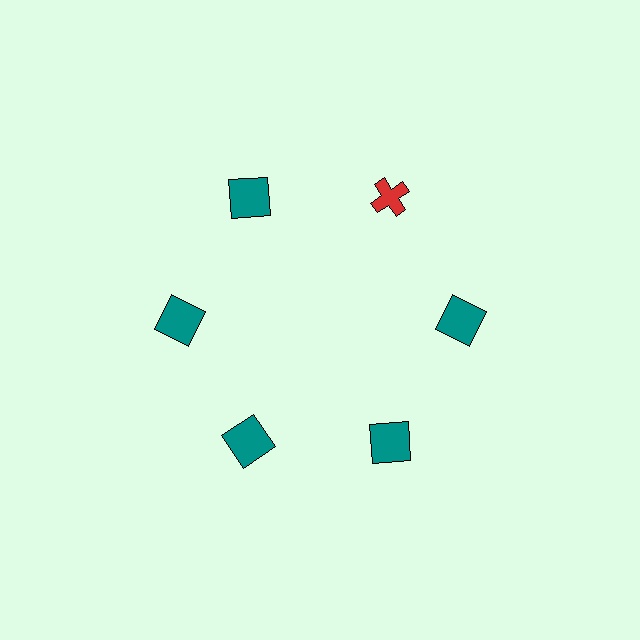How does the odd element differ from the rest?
It differs in both color (red instead of teal) and shape (cross instead of square).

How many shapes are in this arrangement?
There are 6 shapes arranged in a ring pattern.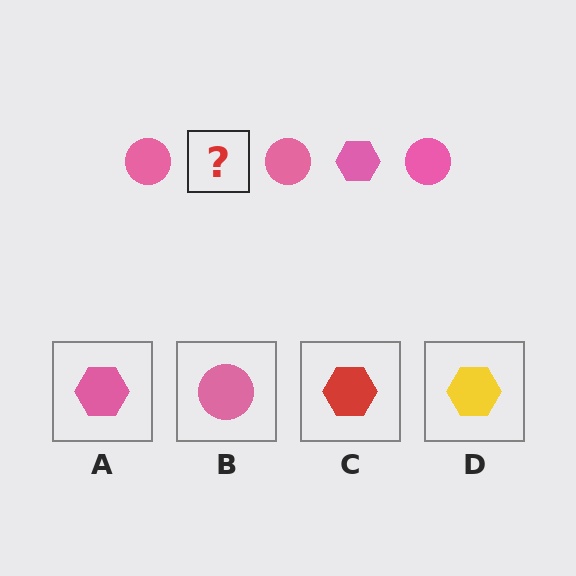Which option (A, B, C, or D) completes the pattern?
A.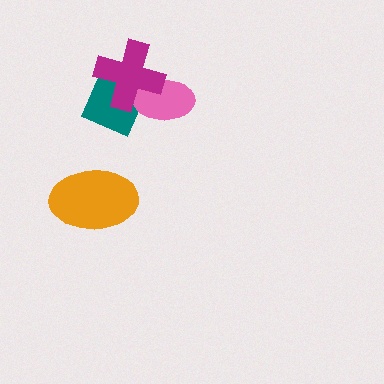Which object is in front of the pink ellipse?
The magenta cross is in front of the pink ellipse.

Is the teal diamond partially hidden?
Yes, it is partially covered by another shape.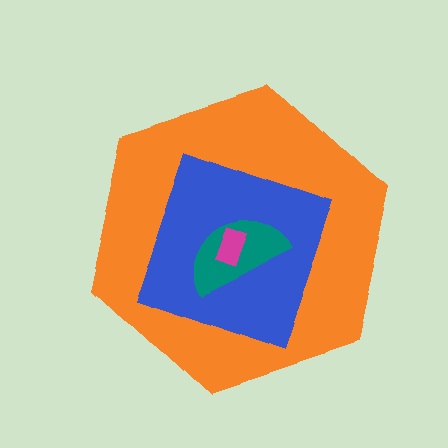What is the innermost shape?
The magenta rectangle.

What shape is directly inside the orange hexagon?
The blue square.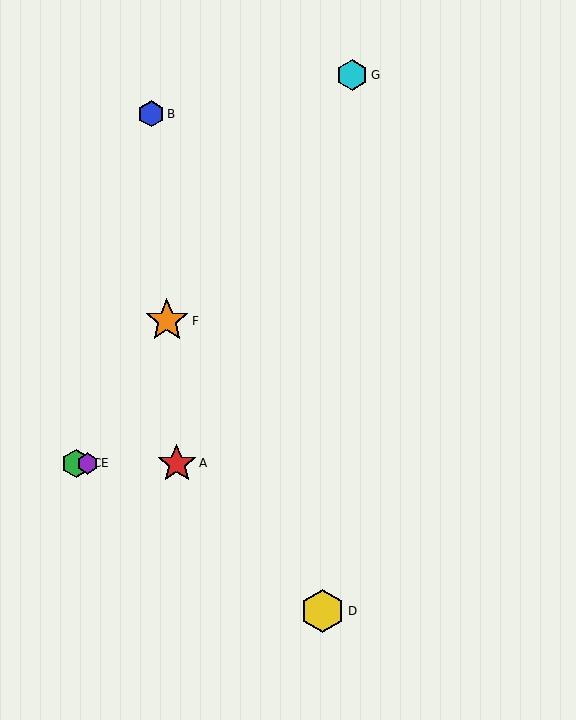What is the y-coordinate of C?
Object C is at y≈463.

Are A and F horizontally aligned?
No, A is at y≈463 and F is at y≈321.